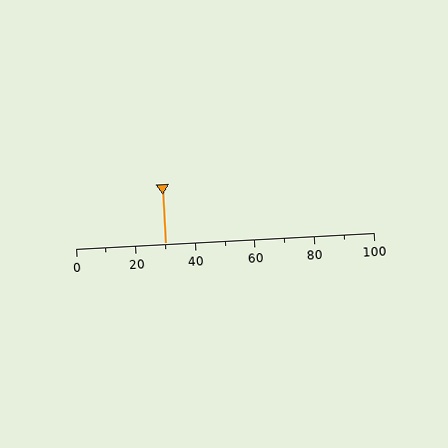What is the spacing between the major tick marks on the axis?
The major ticks are spaced 20 apart.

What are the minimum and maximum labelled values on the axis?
The axis runs from 0 to 100.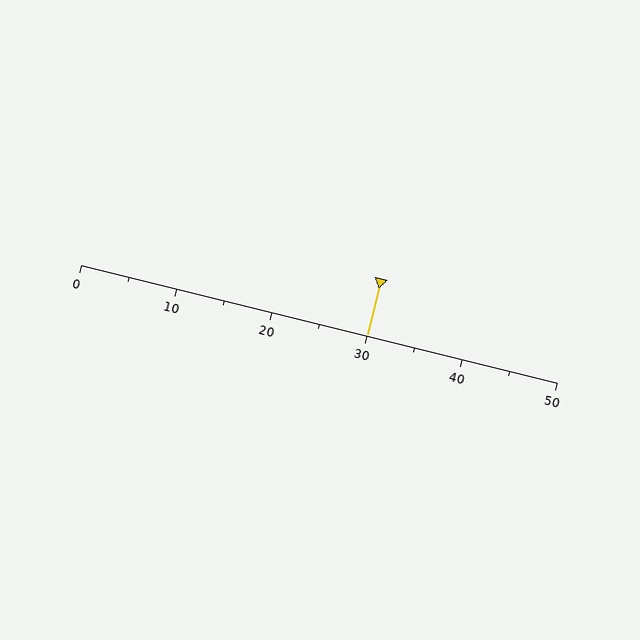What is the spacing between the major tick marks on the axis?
The major ticks are spaced 10 apart.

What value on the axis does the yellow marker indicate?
The marker indicates approximately 30.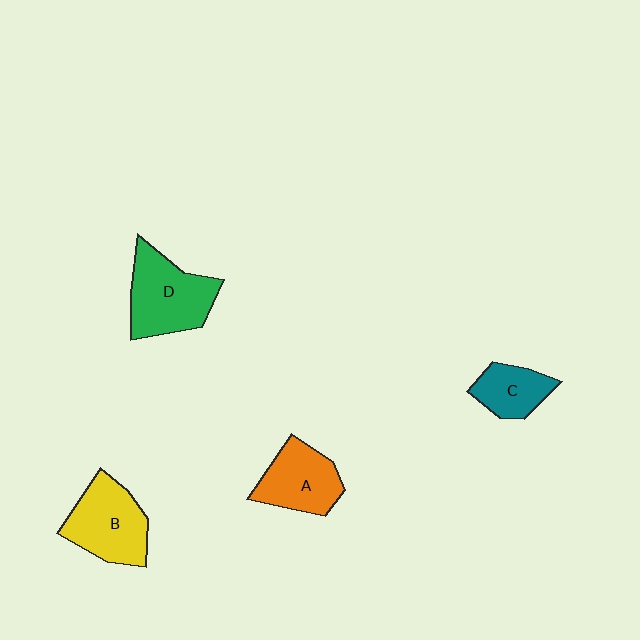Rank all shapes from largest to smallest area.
From largest to smallest: D (green), B (yellow), A (orange), C (teal).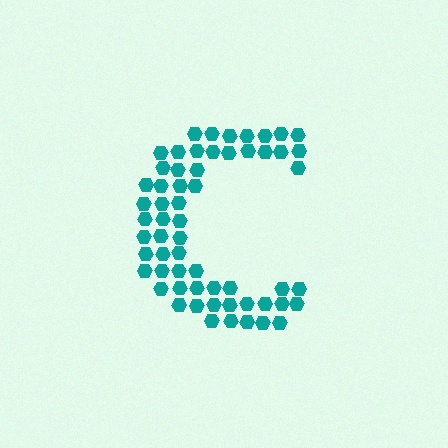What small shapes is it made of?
It is made of small hexagons.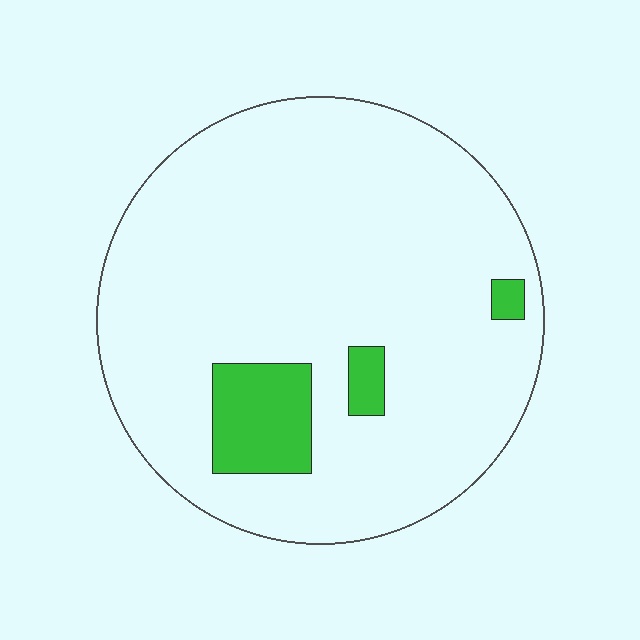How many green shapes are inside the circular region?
3.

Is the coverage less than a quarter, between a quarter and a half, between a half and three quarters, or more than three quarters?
Less than a quarter.